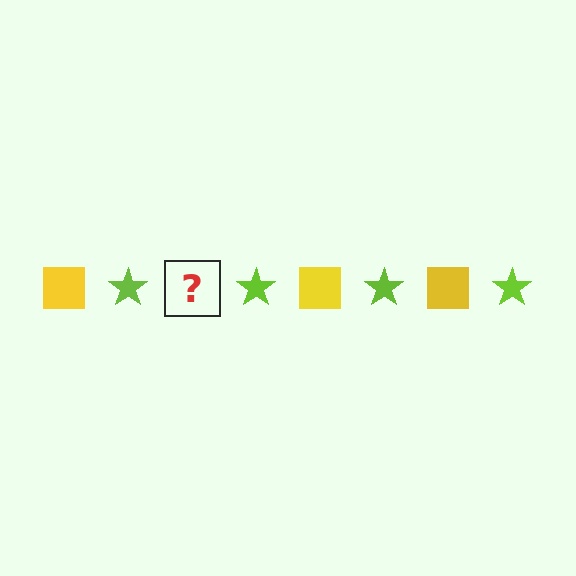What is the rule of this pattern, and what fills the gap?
The rule is that the pattern alternates between yellow square and lime star. The gap should be filled with a yellow square.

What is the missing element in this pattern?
The missing element is a yellow square.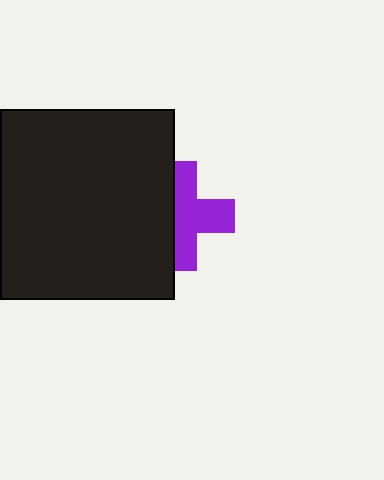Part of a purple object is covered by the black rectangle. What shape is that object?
It is a cross.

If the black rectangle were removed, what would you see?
You would see the complete purple cross.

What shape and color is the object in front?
The object in front is a black rectangle.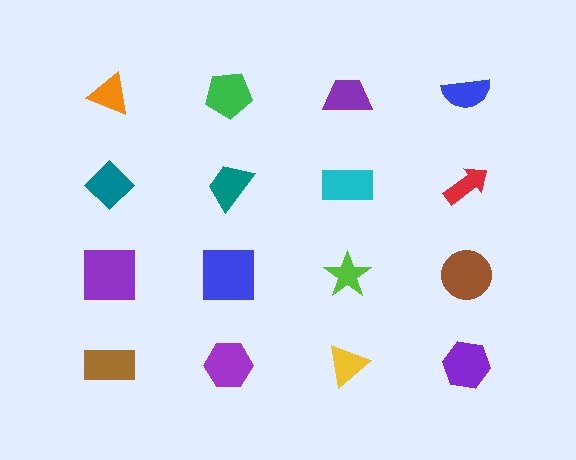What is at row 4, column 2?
A purple hexagon.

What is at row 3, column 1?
A purple square.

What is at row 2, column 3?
A cyan rectangle.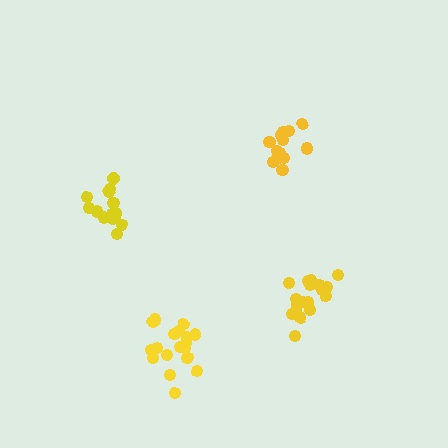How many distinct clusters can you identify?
There are 4 distinct clusters.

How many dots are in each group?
Group 1: 18 dots, Group 2: 15 dots, Group 3: 14 dots, Group 4: 18 dots (65 total).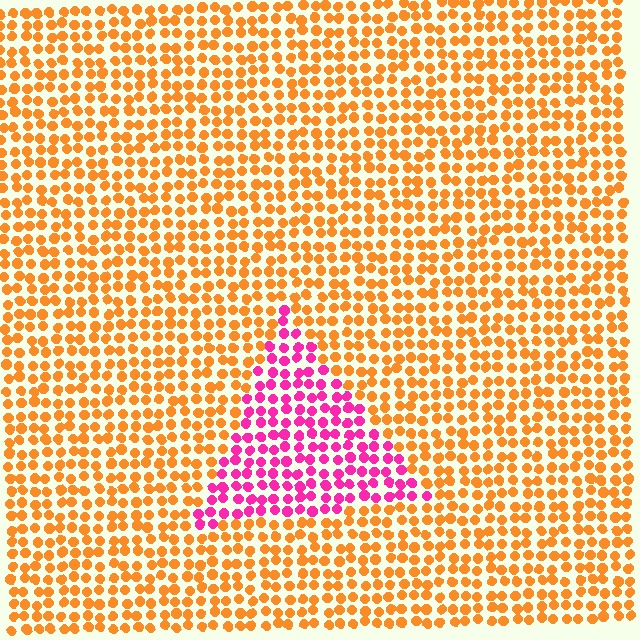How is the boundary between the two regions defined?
The boundary is defined purely by a slight shift in hue (about 67 degrees). Spacing, size, and orientation are identical on both sides.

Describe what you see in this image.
The image is filled with small orange elements in a uniform arrangement. A triangle-shaped region is visible where the elements are tinted to a slightly different hue, forming a subtle color boundary.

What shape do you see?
I see a triangle.